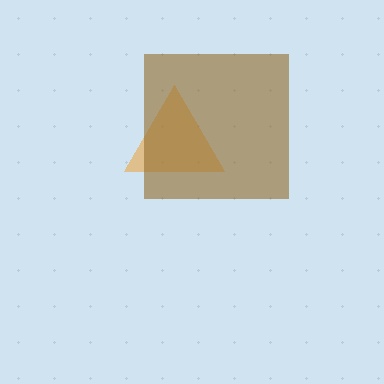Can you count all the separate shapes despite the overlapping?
Yes, there are 2 separate shapes.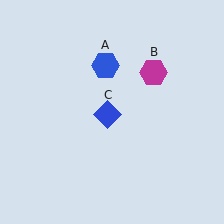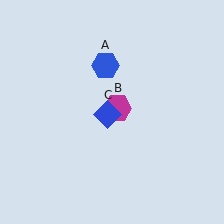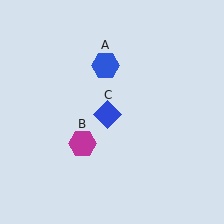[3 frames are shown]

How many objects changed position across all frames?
1 object changed position: magenta hexagon (object B).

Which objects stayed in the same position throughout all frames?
Blue hexagon (object A) and blue diamond (object C) remained stationary.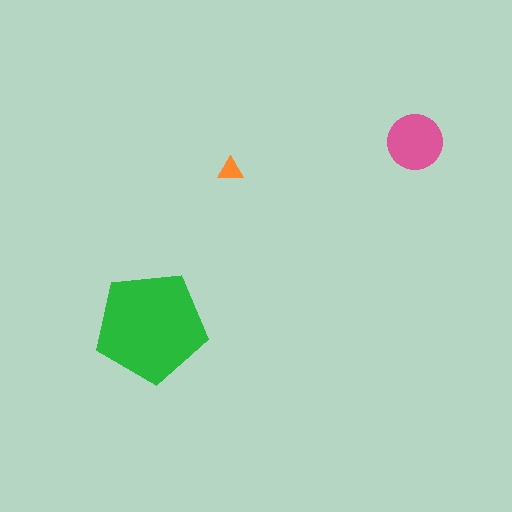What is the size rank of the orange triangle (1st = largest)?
3rd.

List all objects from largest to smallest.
The green pentagon, the pink circle, the orange triangle.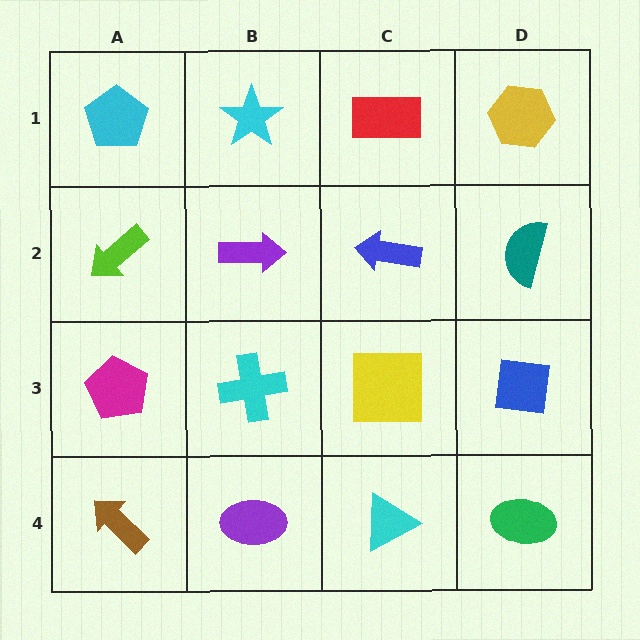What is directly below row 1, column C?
A blue arrow.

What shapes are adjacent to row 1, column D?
A teal semicircle (row 2, column D), a red rectangle (row 1, column C).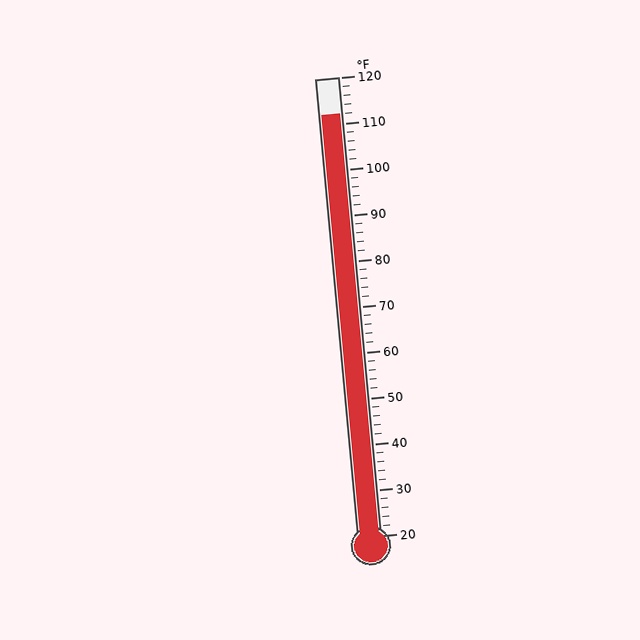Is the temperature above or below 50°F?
The temperature is above 50°F.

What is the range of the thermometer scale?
The thermometer scale ranges from 20°F to 120°F.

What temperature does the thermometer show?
The thermometer shows approximately 112°F.